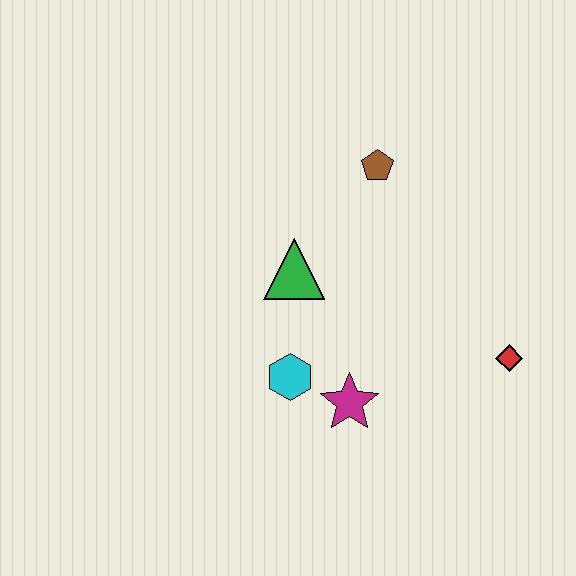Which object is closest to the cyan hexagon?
The magenta star is closest to the cyan hexagon.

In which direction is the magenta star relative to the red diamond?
The magenta star is to the left of the red diamond.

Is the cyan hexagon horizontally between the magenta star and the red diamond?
No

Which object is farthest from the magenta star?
The brown pentagon is farthest from the magenta star.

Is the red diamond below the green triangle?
Yes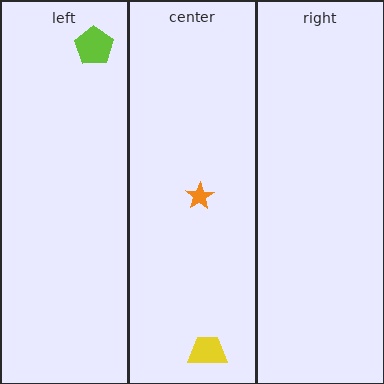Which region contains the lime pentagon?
The left region.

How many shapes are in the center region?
2.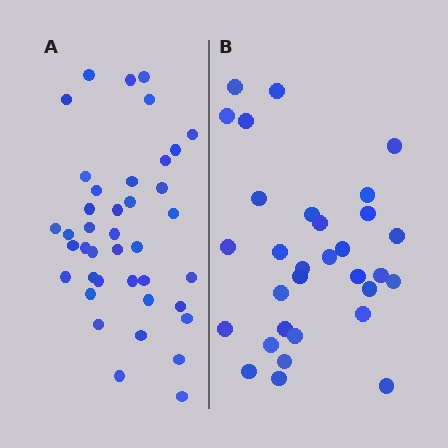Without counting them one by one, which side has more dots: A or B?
Region A (the left region) has more dots.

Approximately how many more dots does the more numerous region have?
Region A has roughly 8 or so more dots than region B.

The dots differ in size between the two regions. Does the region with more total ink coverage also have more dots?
No. Region B has more total ink coverage because its dots are larger, but region A actually contains more individual dots. Total area can be misleading — the number of items is what matters here.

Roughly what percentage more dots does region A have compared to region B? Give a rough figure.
About 30% more.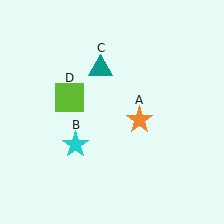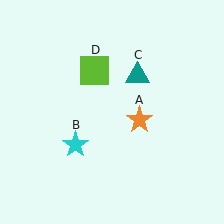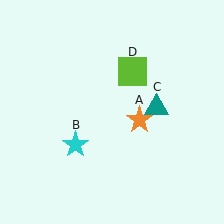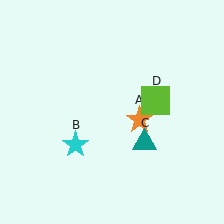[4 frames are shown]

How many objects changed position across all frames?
2 objects changed position: teal triangle (object C), lime square (object D).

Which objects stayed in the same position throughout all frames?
Orange star (object A) and cyan star (object B) remained stationary.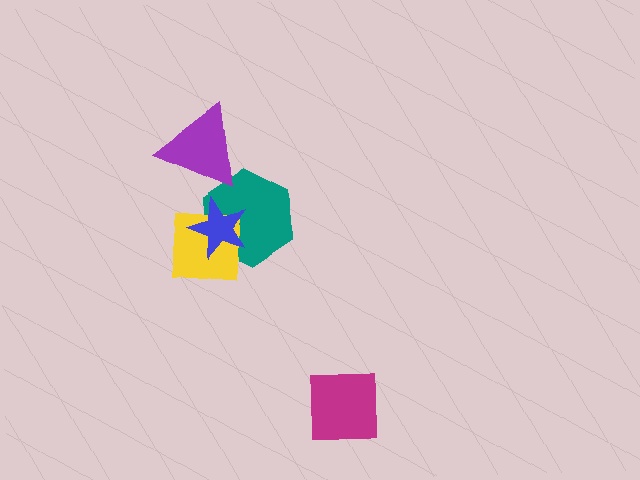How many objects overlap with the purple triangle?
1 object overlaps with the purple triangle.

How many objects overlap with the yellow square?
2 objects overlap with the yellow square.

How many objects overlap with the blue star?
2 objects overlap with the blue star.